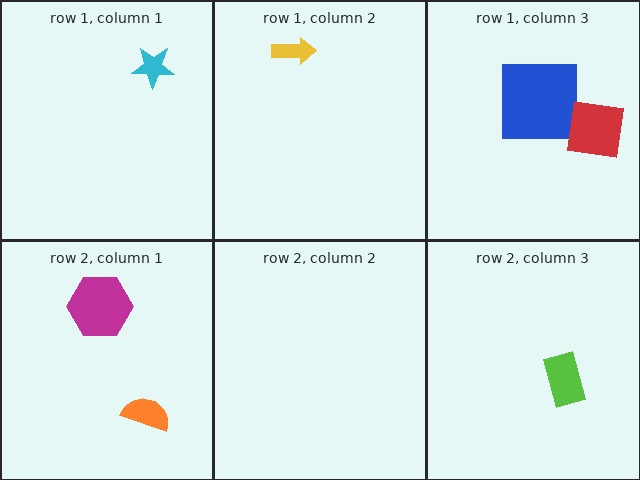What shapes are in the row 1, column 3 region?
The blue square, the red square.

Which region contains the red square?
The row 1, column 3 region.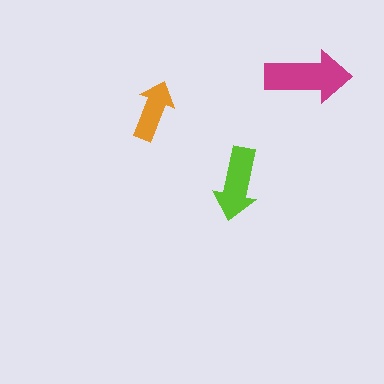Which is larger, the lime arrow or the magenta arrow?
The magenta one.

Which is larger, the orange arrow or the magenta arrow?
The magenta one.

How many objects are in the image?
There are 3 objects in the image.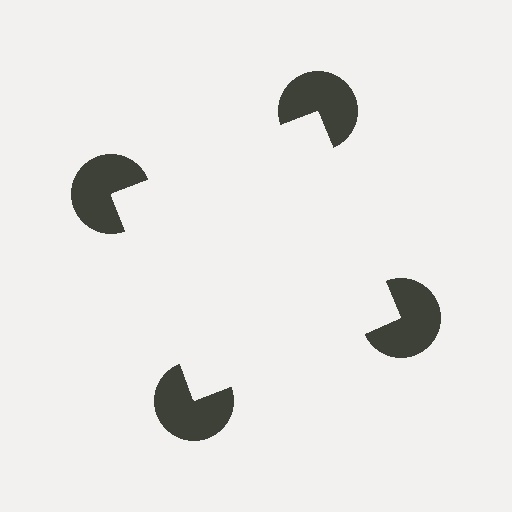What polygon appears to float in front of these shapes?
An illusory square — its edges are inferred from the aligned wedge cuts in the pac-man discs, not physically drawn.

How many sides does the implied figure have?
4 sides.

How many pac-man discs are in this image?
There are 4 — one at each vertex of the illusory square.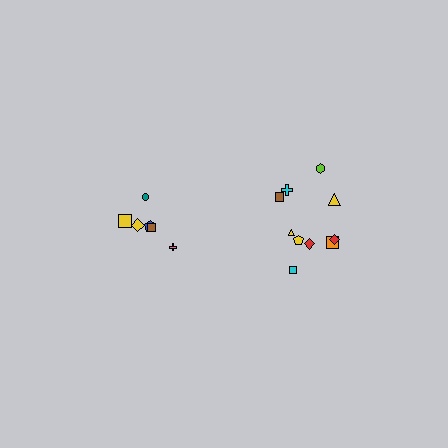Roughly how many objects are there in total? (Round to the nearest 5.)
Roughly 15 objects in total.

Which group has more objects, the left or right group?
The right group.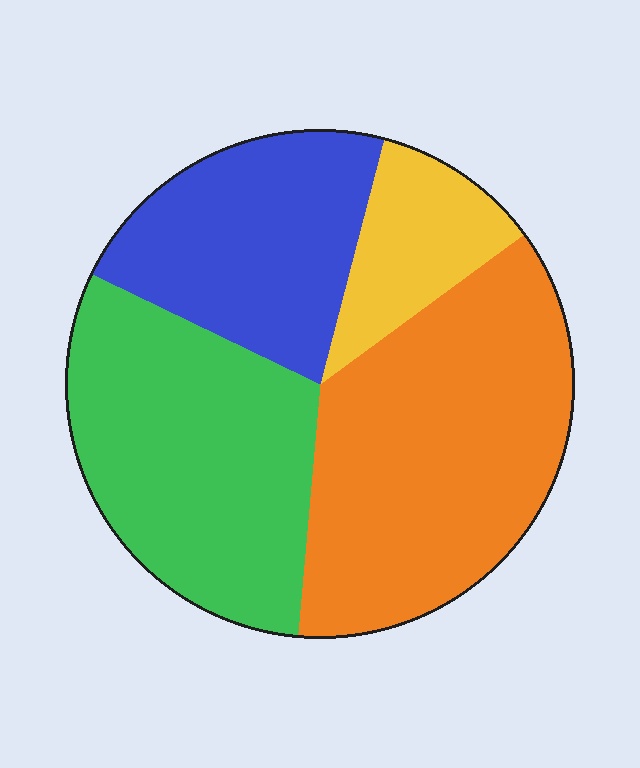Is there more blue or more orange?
Orange.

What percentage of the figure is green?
Green takes up about one third (1/3) of the figure.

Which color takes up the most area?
Orange, at roughly 35%.